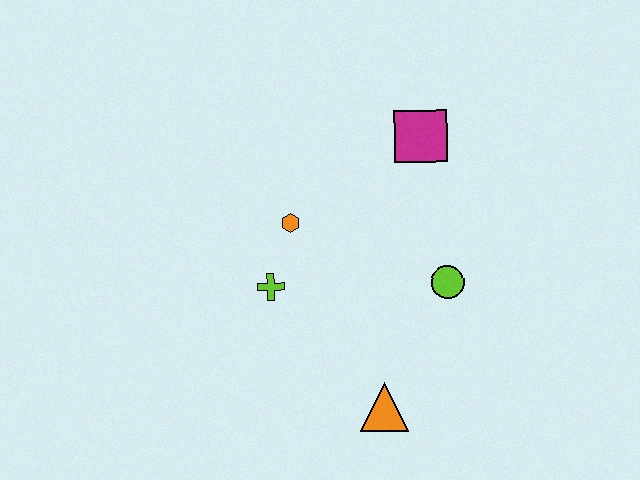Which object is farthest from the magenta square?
The orange triangle is farthest from the magenta square.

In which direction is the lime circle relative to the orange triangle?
The lime circle is above the orange triangle.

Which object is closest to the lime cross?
The orange hexagon is closest to the lime cross.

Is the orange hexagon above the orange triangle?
Yes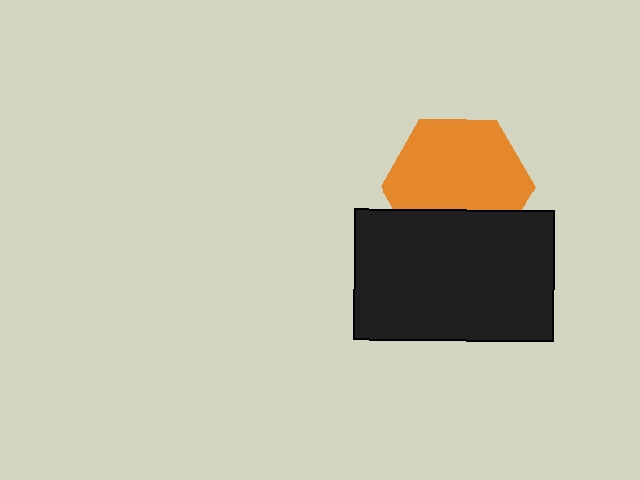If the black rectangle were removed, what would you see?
You would see the complete orange hexagon.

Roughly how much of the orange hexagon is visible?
Most of it is visible (roughly 70%).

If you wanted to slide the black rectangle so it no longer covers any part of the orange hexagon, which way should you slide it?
Slide it down — that is the most direct way to separate the two shapes.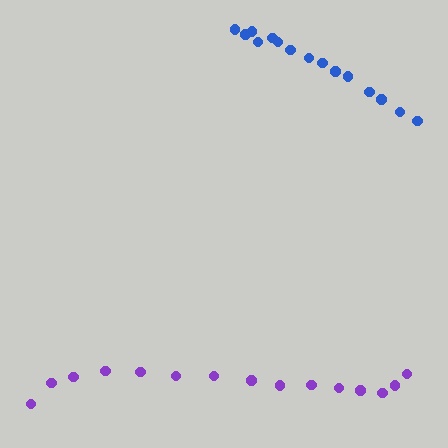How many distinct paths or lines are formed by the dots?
There are 2 distinct paths.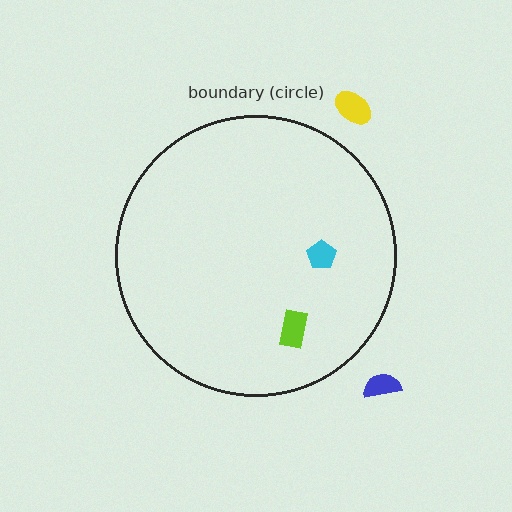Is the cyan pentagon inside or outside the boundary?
Inside.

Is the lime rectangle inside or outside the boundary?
Inside.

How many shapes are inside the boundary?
2 inside, 2 outside.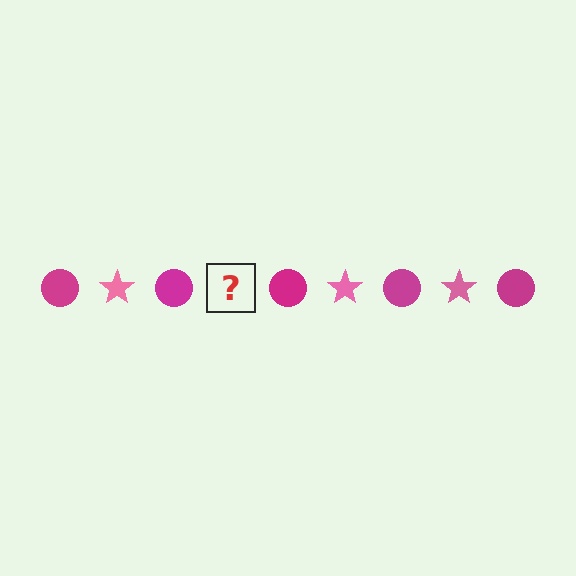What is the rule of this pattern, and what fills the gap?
The rule is that the pattern alternates between magenta circle and pink star. The gap should be filled with a pink star.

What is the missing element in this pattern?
The missing element is a pink star.